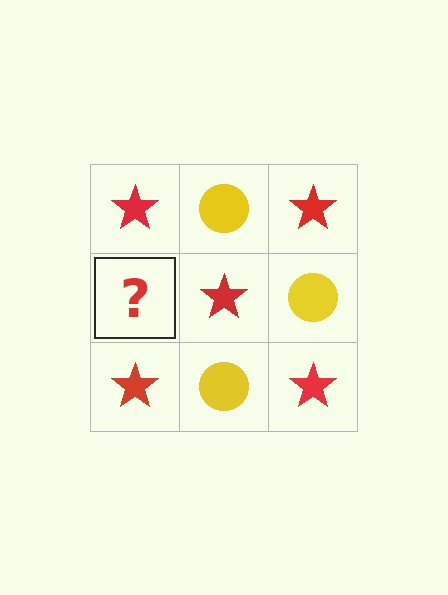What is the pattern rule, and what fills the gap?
The rule is that it alternates red star and yellow circle in a checkerboard pattern. The gap should be filled with a yellow circle.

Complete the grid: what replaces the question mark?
The question mark should be replaced with a yellow circle.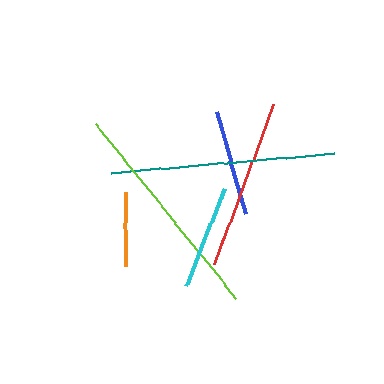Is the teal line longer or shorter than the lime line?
The lime line is longer than the teal line.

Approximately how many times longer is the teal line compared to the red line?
The teal line is approximately 1.3 times the length of the red line.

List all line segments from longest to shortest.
From longest to shortest: lime, teal, red, blue, cyan, orange.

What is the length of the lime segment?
The lime segment is approximately 223 pixels long.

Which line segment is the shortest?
The orange line is the shortest at approximately 73 pixels.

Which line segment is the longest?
The lime line is the longest at approximately 223 pixels.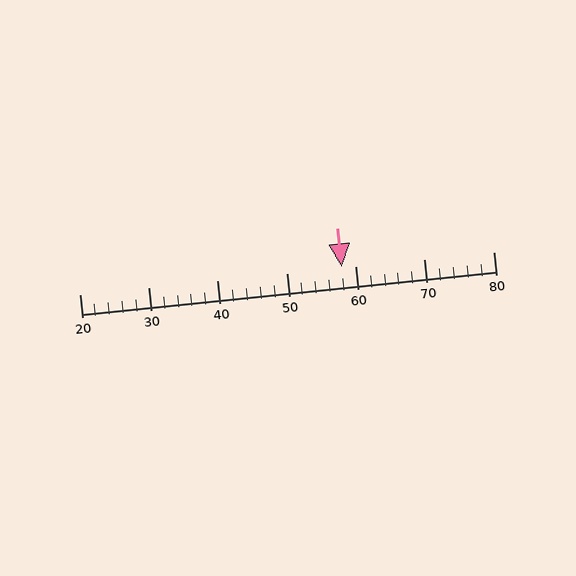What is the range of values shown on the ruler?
The ruler shows values from 20 to 80.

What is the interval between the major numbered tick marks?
The major tick marks are spaced 10 units apart.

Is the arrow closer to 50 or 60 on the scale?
The arrow is closer to 60.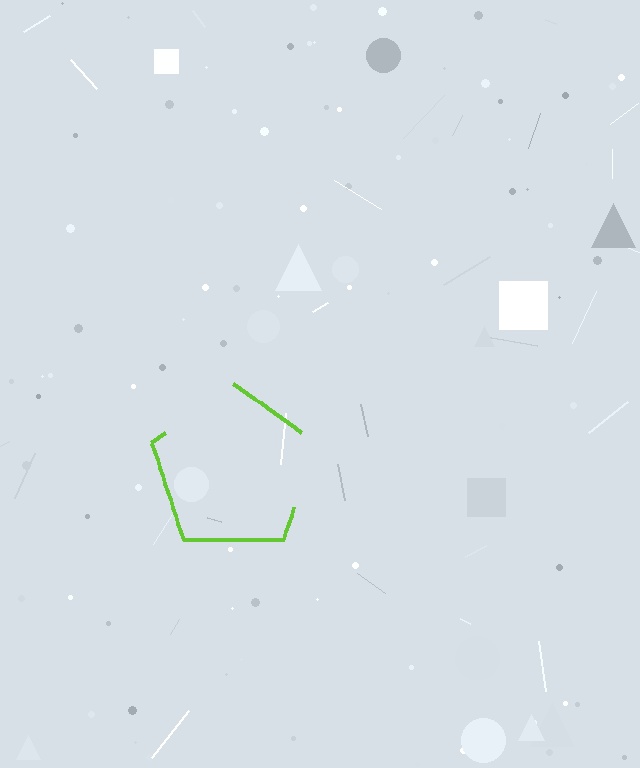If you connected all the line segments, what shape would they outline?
They would outline a pentagon.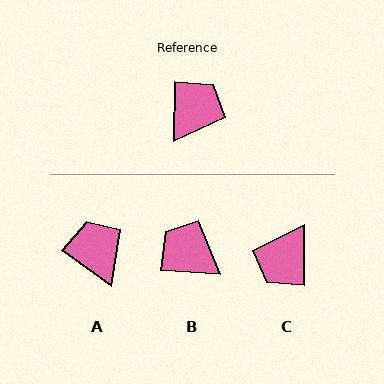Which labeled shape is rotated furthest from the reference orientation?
C, about 178 degrees away.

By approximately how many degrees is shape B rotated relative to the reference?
Approximately 87 degrees counter-clockwise.